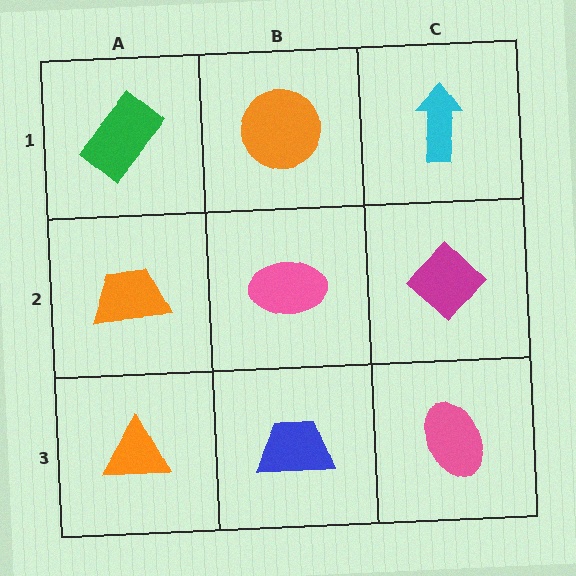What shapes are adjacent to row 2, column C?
A cyan arrow (row 1, column C), a pink ellipse (row 3, column C), a pink ellipse (row 2, column B).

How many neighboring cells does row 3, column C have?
2.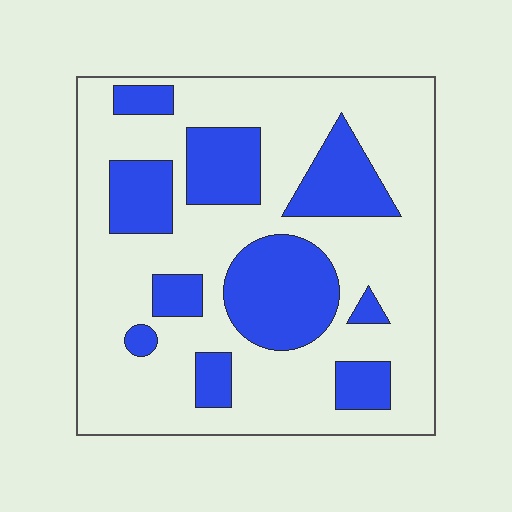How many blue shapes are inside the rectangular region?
10.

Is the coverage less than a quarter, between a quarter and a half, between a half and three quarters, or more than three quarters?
Between a quarter and a half.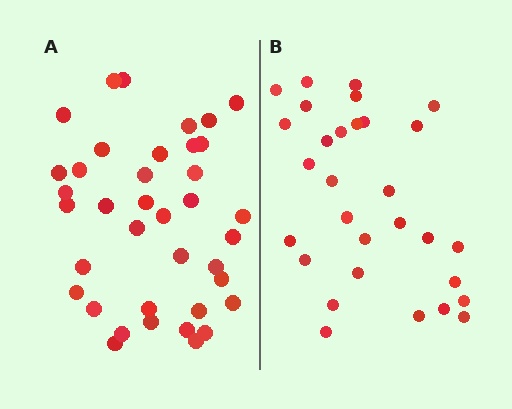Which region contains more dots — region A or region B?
Region A (the left region) has more dots.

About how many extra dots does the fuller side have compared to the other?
Region A has roughly 8 or so more dots than region B.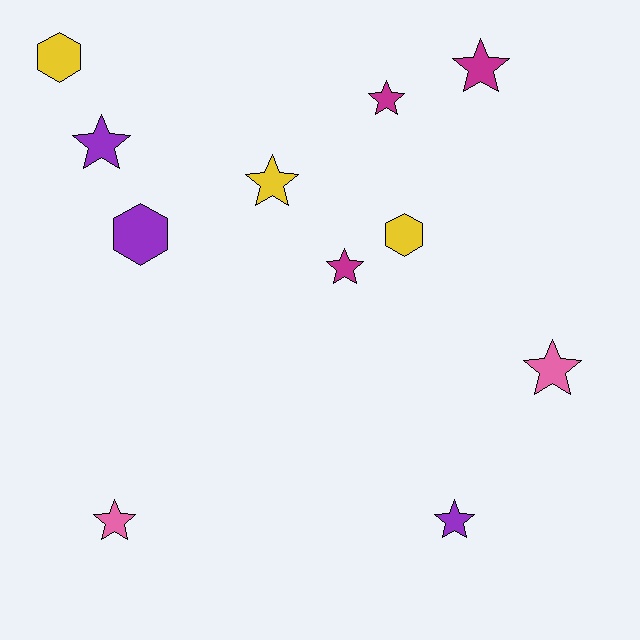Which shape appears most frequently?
Star, with 8 objects.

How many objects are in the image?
There are 11 objects.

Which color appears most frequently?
Magenta, with 3 objects.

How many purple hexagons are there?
There is 1 purple hexagon.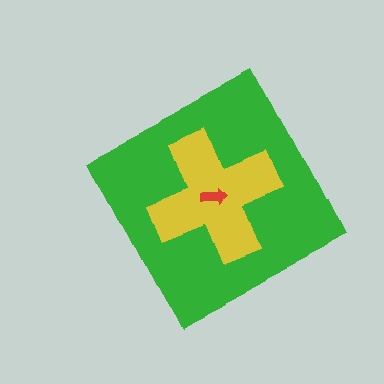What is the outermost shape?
The green diamond.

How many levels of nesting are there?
3.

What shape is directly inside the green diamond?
The yellow cross.